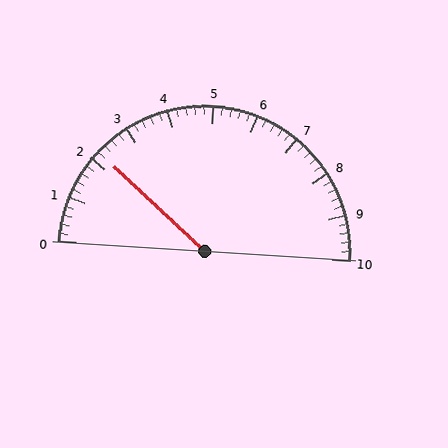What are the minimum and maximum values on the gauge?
The gauge ranges from 0 to 10.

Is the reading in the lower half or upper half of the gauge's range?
The reading is in the lower half of the range (0 to 10).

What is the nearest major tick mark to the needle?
The nearest major tick mark is 2.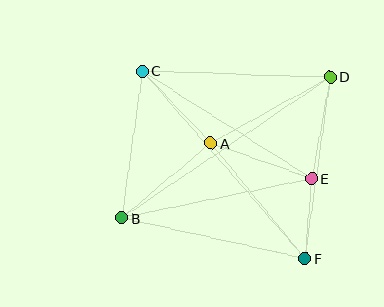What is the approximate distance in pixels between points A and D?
The distance between A and D is approximately 137 pixels.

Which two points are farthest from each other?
Points B and D are farthest from each other.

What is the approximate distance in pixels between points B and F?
The distance between B and F is approximately 188 pixels.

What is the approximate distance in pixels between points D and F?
The distance between D and F is approximately 184 pixels.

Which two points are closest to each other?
Points E and F are closest to each other.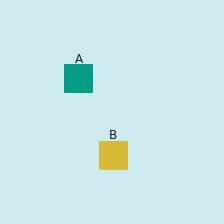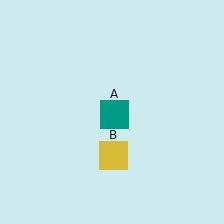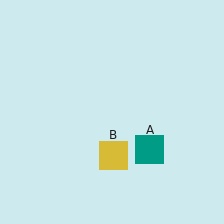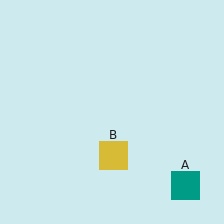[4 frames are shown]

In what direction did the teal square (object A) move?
The teal square (object A) moved down and to the right.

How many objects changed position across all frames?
1 object changed position: teal square (object A).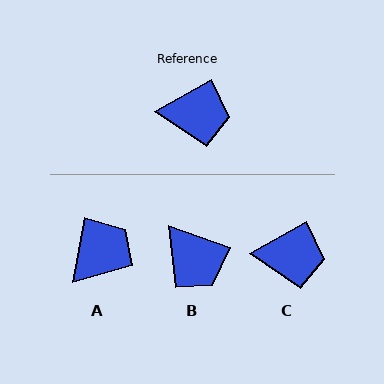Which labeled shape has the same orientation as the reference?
C.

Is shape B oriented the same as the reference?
No, it is off by about 49 degrees.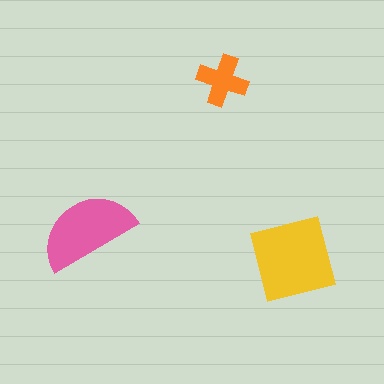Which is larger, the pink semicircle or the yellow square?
The yellow square.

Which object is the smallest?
The orange cross.